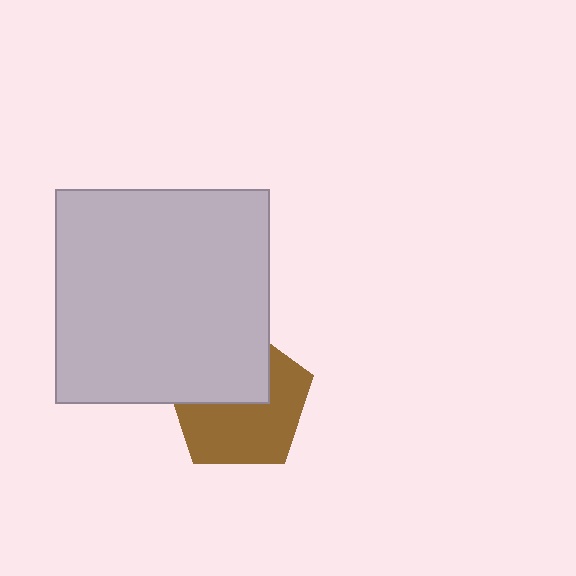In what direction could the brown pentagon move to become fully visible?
The brown pentagon could move down. That would shift it out from behind the light gray square entirely.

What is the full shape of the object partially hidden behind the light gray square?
The partially hidden object is a brown pentagon.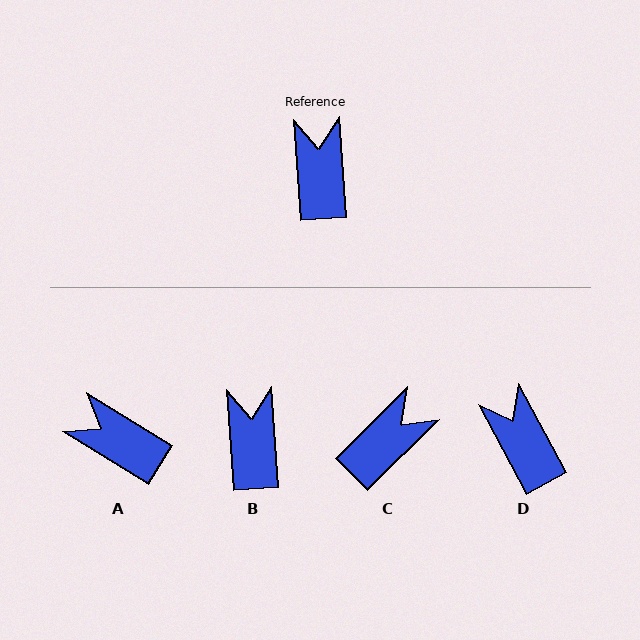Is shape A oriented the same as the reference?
No, it is off by about 55 degrees.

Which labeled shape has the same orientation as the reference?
B.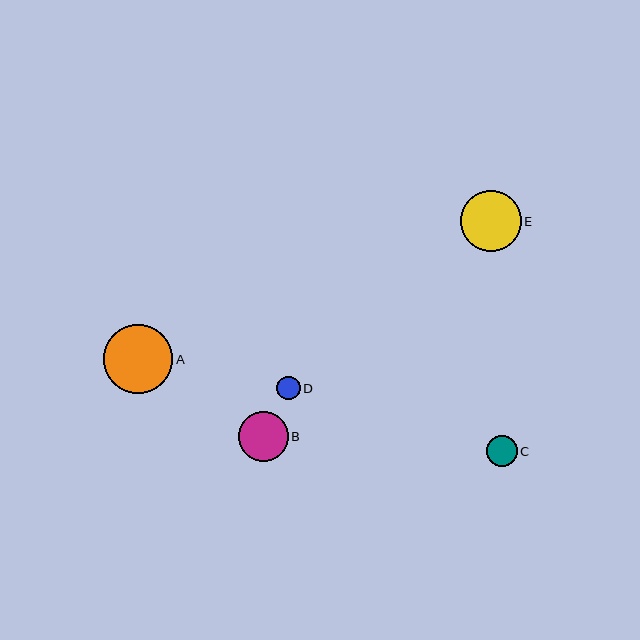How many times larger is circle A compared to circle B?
Circle A is approximately 1.4 times the size of circle B.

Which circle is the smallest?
Circle D is the smallest with a size of approximately 23 pixels.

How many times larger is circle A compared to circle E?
Circle A is approximately 1.1 times the size of circle E.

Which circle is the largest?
Circle A is the largest with a size of approximately 69 pixels.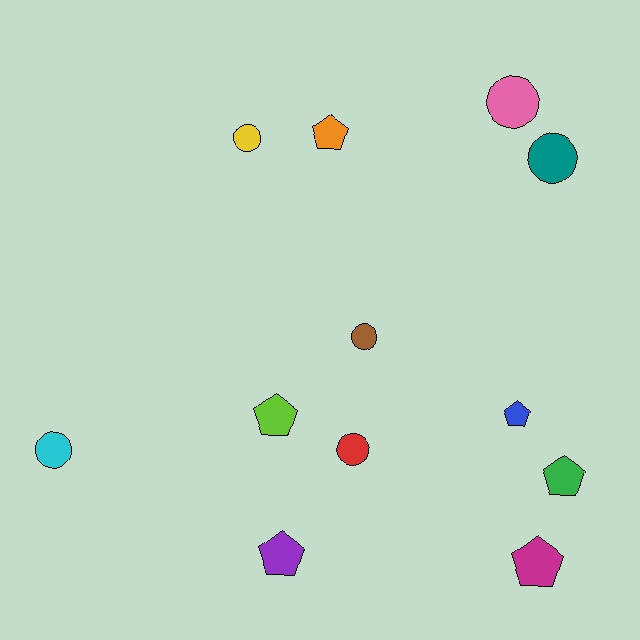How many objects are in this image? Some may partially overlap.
There are 12 objects.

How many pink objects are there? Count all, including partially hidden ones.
There is 1 pink object.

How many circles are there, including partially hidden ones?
There are 6 circles.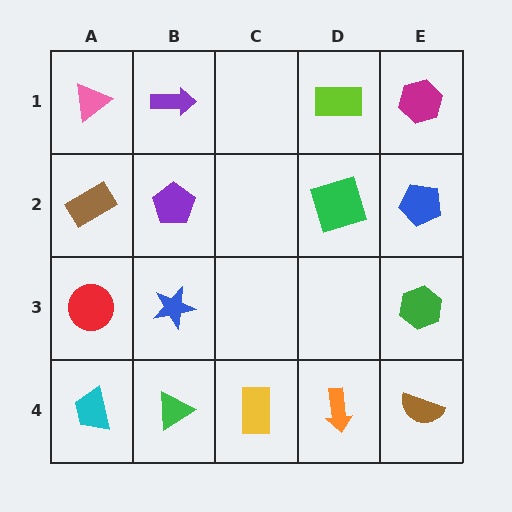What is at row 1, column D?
A lime rectangle.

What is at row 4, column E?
A brown semicircle.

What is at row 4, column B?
A green triangle.